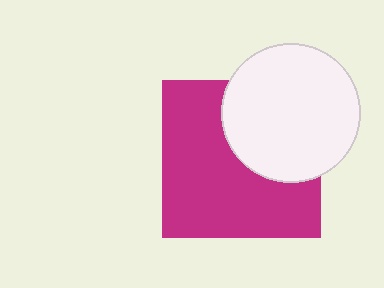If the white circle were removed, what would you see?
You would see the complete magenta square.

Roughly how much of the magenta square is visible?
About half of it is visible (roughly 64%).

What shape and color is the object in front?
The object in front is a white circle.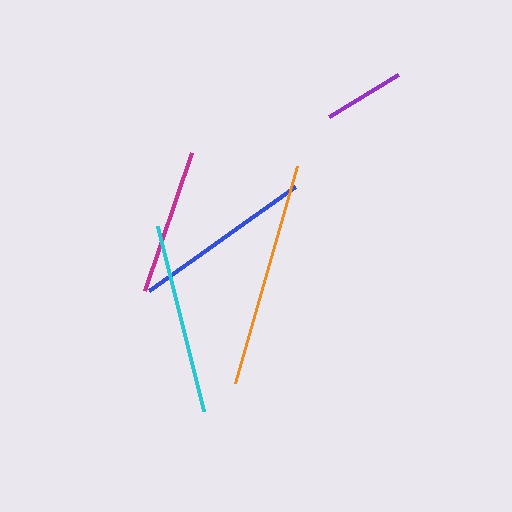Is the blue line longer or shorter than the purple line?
The blue line is longer than the purple line.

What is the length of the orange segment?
The orange segment is approximately 226 pixels long.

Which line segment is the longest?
The orange line is the longest at approximately 226 pixels.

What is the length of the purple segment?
The purple segment is approximately 80 pixels long.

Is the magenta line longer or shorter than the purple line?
The magenta line is longer than the purple line.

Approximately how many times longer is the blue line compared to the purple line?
The blue line is approximately 2.2 times the length of the purple line.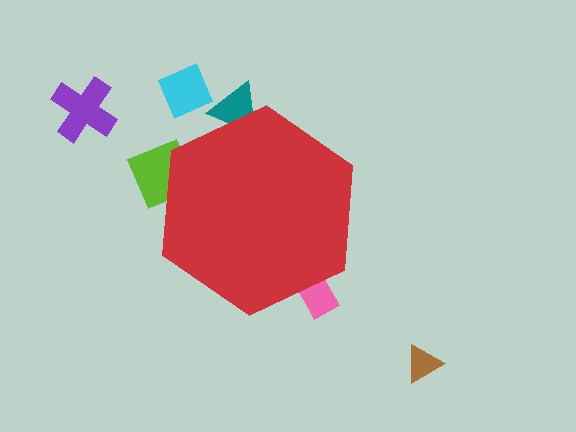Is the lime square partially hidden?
Yes, the lime square is partially hidden behind the red hexagon.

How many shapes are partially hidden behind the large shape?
3 shapes are partially hidden.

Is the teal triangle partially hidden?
Yes, the teal triangle is partially hidden behind the red hexagon.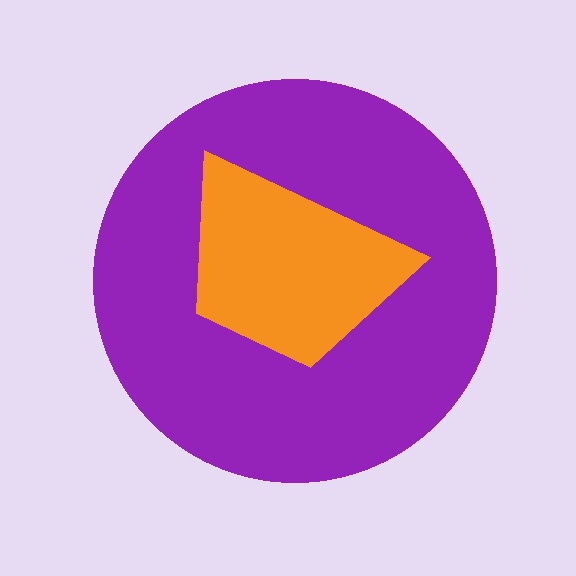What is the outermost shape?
The purple circle.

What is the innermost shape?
The orange trapezoid.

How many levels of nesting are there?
2.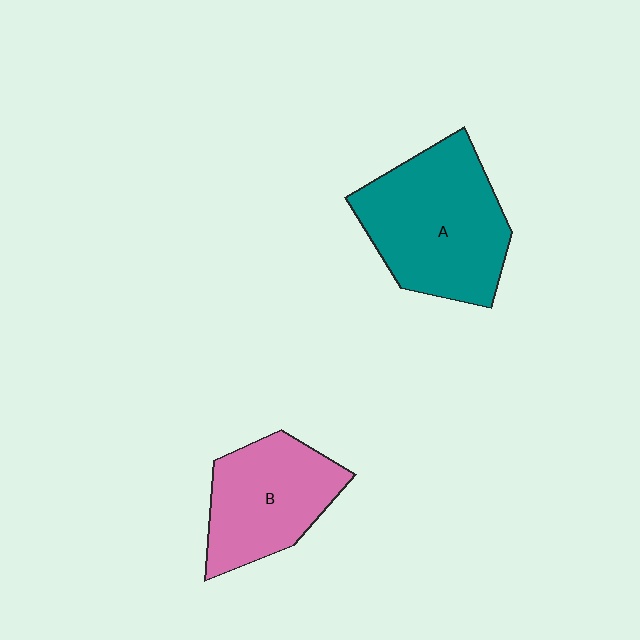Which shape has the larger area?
Shape A (teal).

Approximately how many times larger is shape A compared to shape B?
Approximately 1.4 times.